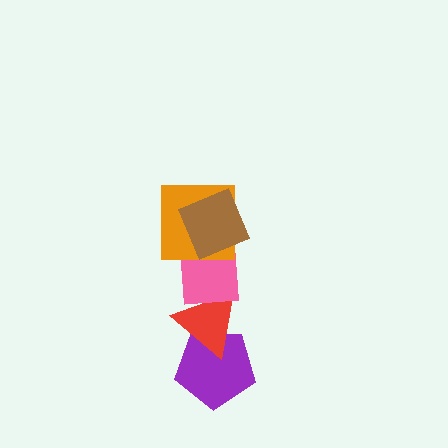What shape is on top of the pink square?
The orange square is on top of the pink square.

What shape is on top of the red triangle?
The pink square is on top of the red triangle.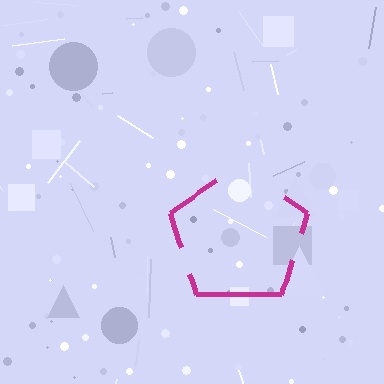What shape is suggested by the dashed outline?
The dashed outline suggests a pentagon.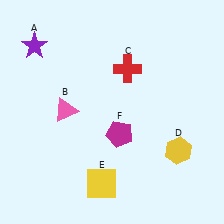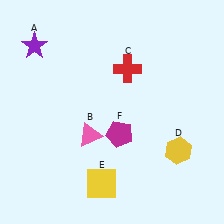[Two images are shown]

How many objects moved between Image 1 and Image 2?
1 object moved between the two images.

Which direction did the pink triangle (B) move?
The pink triangle (B) moved down.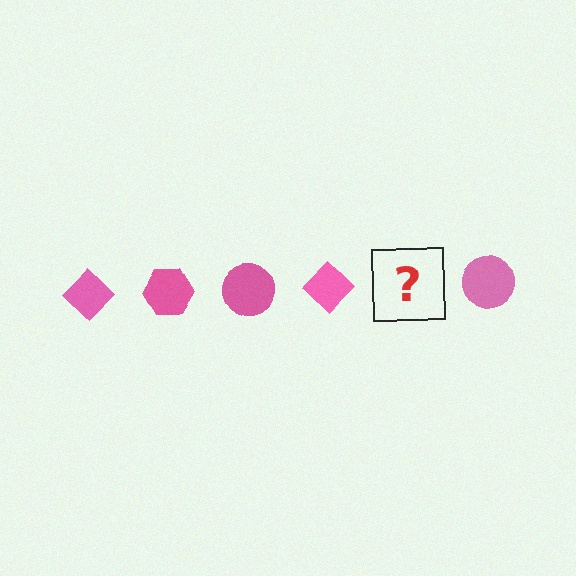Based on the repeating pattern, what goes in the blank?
The blank should be a pink hexagon.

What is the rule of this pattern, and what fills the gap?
The rule is that the pattern cycles through diamond, hexagon, circle shapes in pink. The gap should be filled with a pink hexagon.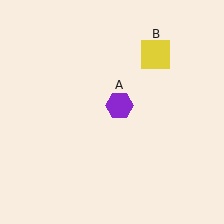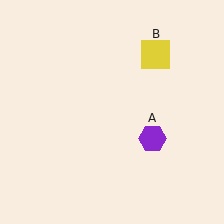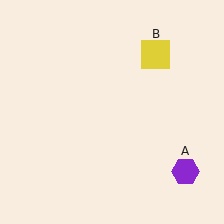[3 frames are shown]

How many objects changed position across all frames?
1 object changed position: purple hexagon (object A).